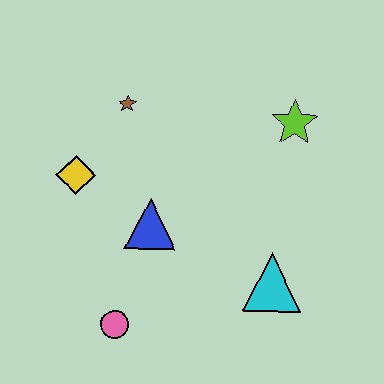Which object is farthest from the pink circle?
The lime star is farthest from the pink circle.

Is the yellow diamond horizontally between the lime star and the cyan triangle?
No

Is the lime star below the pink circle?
No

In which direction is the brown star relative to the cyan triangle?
The brown star is above the cyan triangle.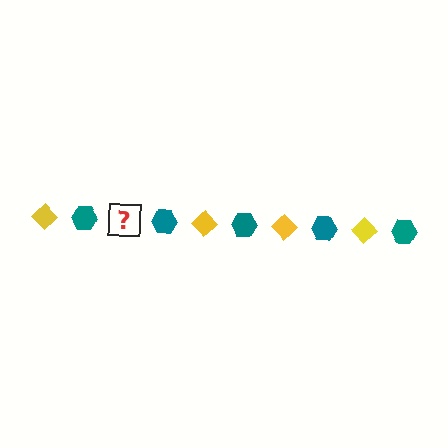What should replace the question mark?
The question mark should be replaced with a yellow diamond.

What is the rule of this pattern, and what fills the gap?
The rule is that the pattern alternates between yellow diamond and teal hexagon. The gap should be filled with a yellow diamond.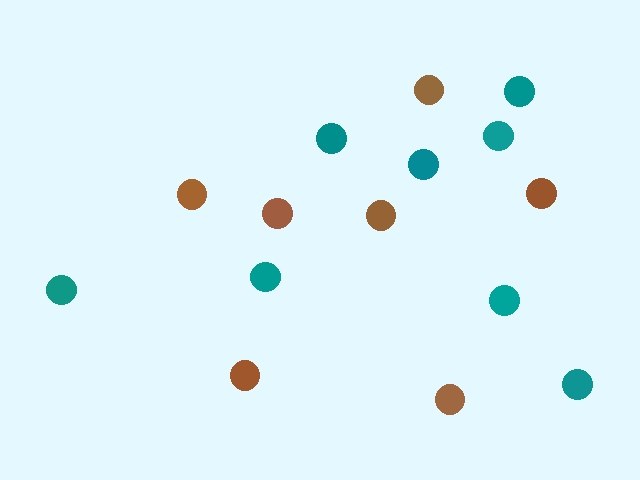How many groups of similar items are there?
There are 2 groups: one group of teal circles (8) and one group of brown circles (7).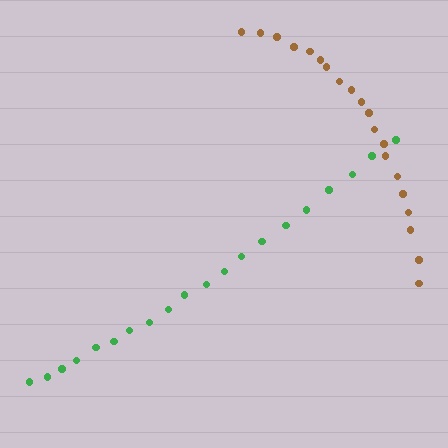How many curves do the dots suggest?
There are 2 distinct paths.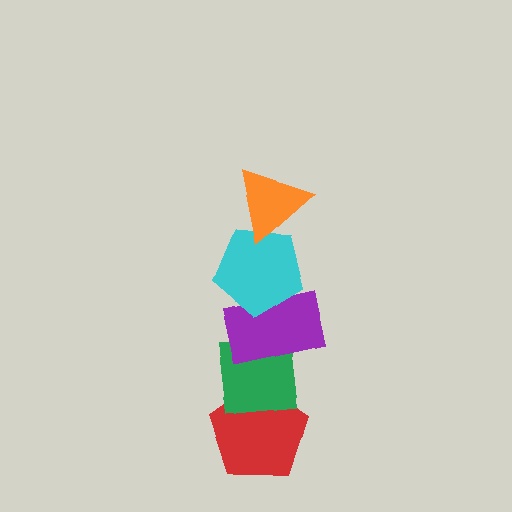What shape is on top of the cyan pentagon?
The orange triangle is on top of the cyan pentagon.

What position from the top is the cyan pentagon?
The cyan pentagon is 2nd from the top.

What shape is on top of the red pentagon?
The green square is on top of the red pentagon.